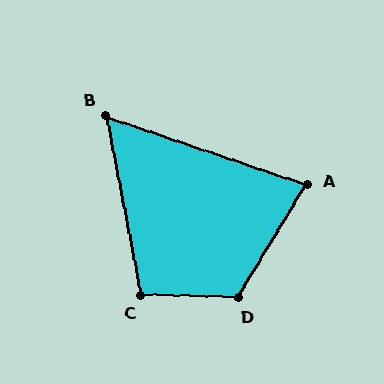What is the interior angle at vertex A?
Approximately 78 degrees (acute).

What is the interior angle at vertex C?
Approximately 102 degrees (obtuse).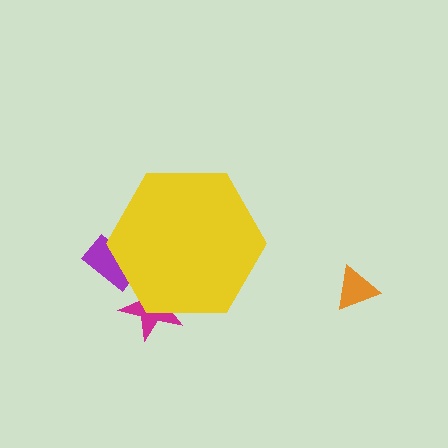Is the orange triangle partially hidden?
No, the orange triangle is fully visible.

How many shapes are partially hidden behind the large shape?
2 shapes are partially hidden.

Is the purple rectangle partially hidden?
Yes, the purple rectangle is partially hidden behind the yellow hexagon.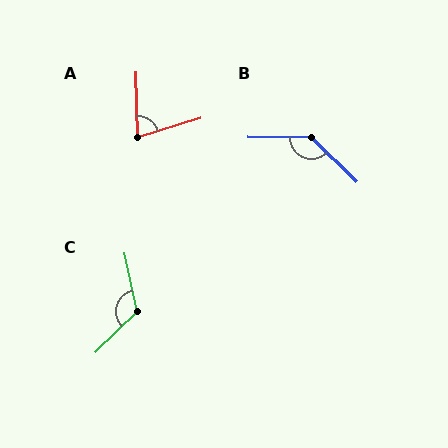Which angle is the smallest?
A, at approximately 74 degrees.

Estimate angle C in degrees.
Approximately 122 degrees.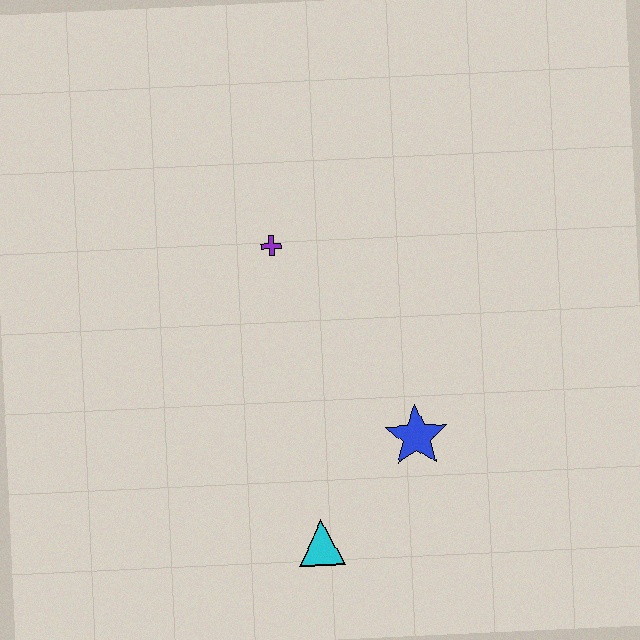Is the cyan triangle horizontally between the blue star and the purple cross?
Yes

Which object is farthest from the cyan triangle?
The purple cross is farthest from the cyan triangle.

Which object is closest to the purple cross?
The blue star is closest to the purple cross.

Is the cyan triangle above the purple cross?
No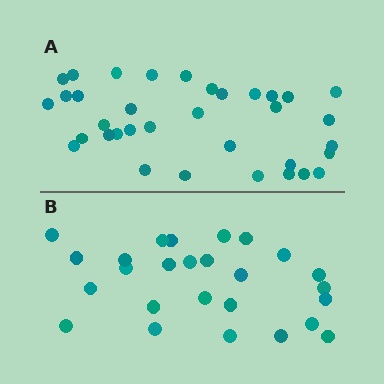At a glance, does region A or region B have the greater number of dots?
Region A (the top region) has more dots.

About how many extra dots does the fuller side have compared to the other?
Region A has roughly 8 or so more dots than region B.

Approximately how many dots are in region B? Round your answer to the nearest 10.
About 30 dots. (The exact count is 26, which rounds to 30.)